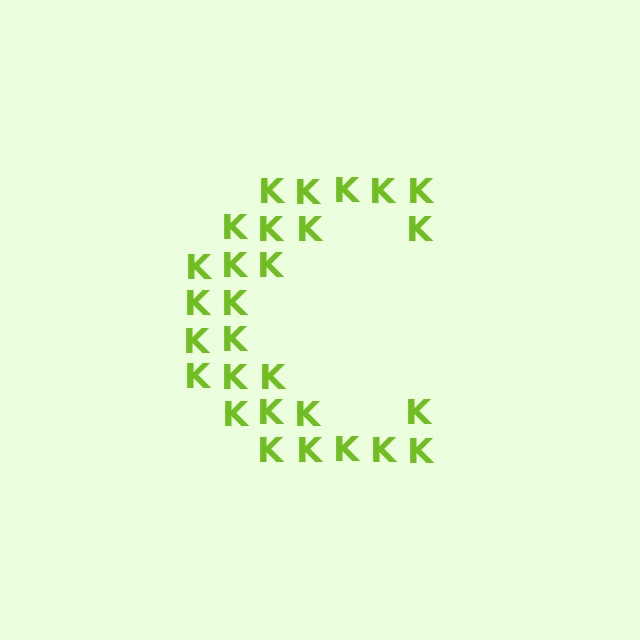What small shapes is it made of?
It is made of small letter K's.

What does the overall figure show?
The overall figure shows the letter C.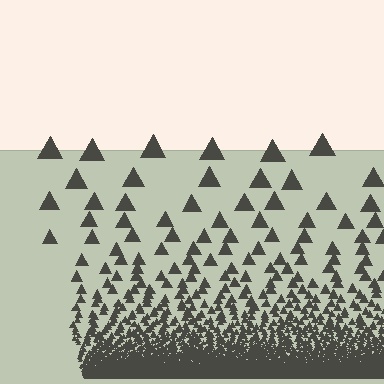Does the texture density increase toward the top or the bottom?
Density increases toward the bottom.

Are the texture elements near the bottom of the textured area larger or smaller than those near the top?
Smaller. The gradient is inverted — elements near the bottom are smaller and denser.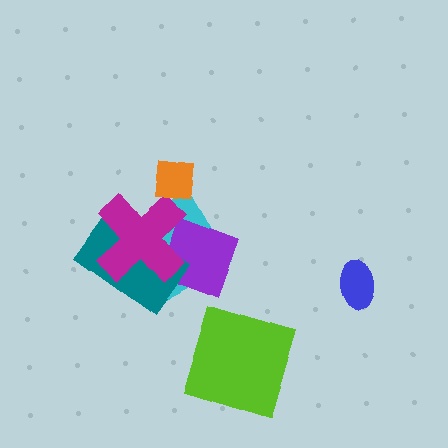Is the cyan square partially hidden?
Yes, it is partially covered by another shape.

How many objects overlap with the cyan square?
3 objects overlap with the cyan square.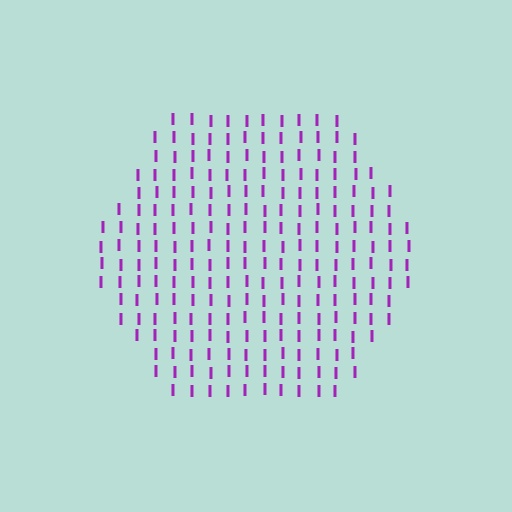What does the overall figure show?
The overall figure shows a hexagon.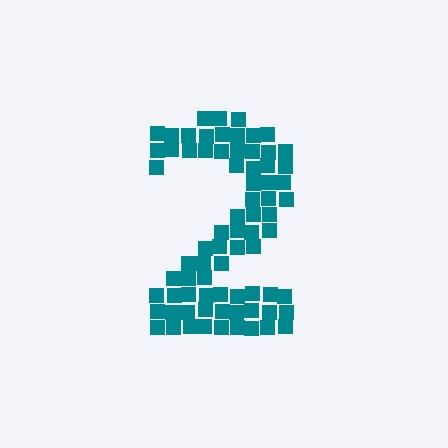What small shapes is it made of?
It is made of small squares.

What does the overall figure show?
The overall figure shows the digit 2.